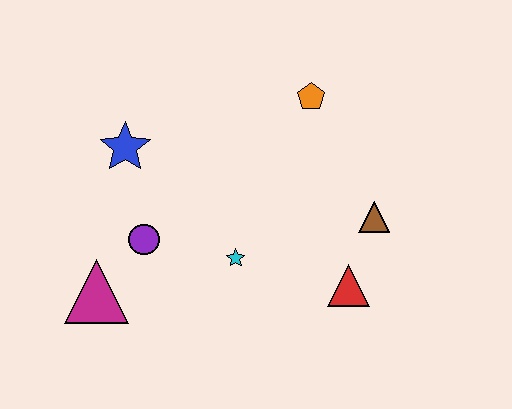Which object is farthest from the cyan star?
The orange pentagon is farthest from the cyan star.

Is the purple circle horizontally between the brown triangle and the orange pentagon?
No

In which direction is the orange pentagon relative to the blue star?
The orange pentagon is to the right of the blue star.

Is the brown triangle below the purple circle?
No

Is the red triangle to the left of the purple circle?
No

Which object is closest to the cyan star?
The purple circle is closest to the cyan star.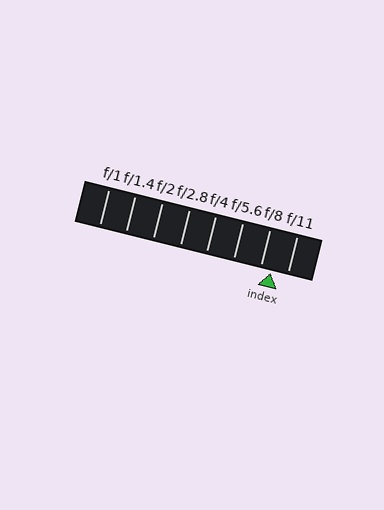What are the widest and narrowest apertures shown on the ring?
The widest aperture shown is f/1 and the narrowest is f/11.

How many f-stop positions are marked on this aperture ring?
There are 8 f-stop positions marked.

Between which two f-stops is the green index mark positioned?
The index mark is between f/8 and f/11.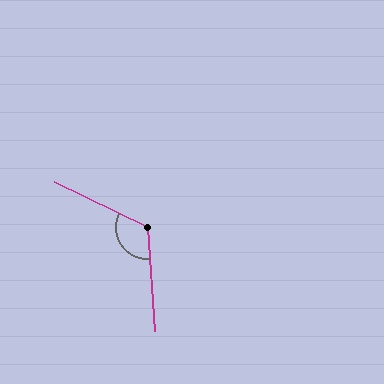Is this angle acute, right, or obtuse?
It is obtuse.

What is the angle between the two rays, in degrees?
Approximately 119 degrees.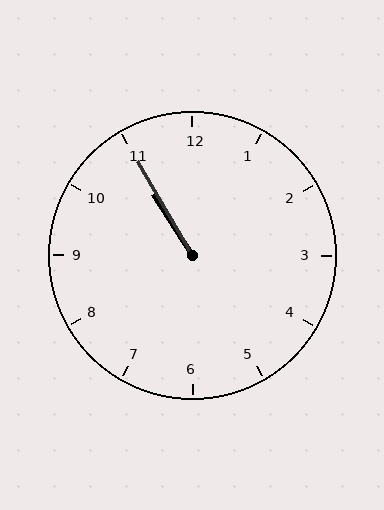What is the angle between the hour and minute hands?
Approximately 2 degrees.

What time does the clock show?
10:55.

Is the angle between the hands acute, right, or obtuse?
It is acute.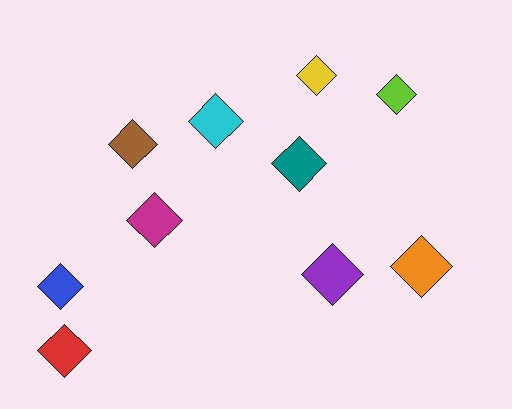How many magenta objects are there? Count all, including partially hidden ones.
There is 1 magenta object.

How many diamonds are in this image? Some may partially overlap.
There are 10 diamonds.